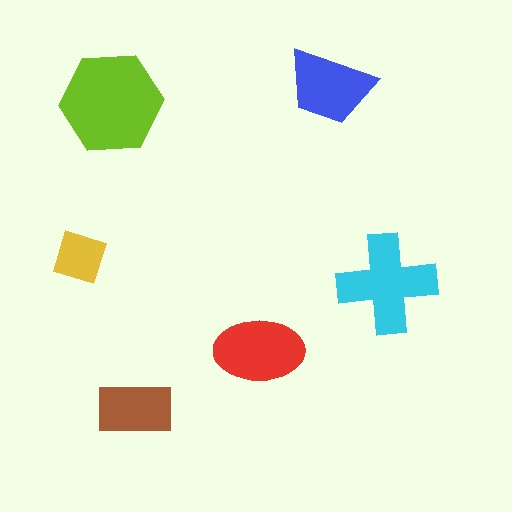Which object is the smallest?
The yellow diamond.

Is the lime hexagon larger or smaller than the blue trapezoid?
Larger.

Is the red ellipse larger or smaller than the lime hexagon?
Smaller.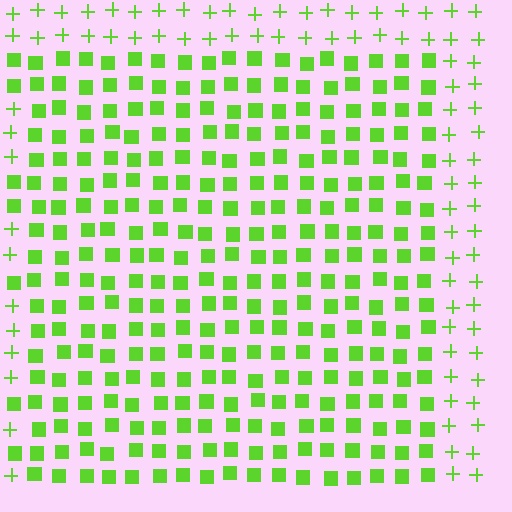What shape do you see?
I see a rectangle.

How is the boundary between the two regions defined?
The boundary is defined by a change in element shape: squares inside vs. plus signs outside. All elements share the same color and spacing.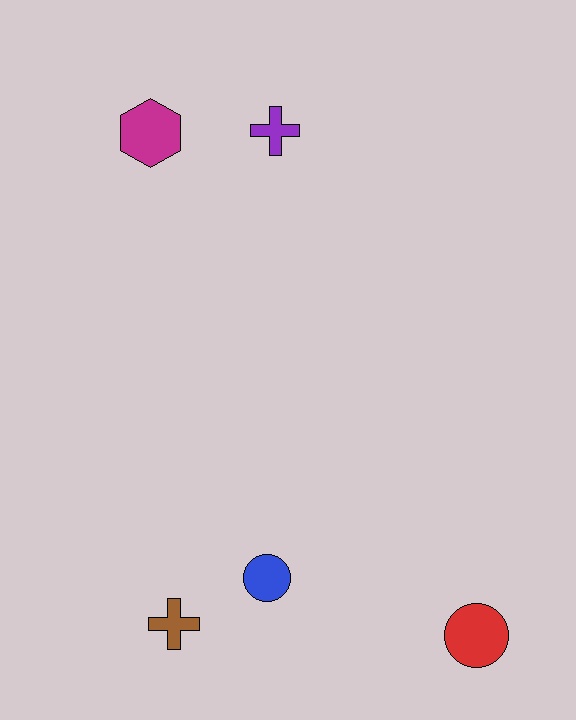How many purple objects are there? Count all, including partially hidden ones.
There is 1 purple object.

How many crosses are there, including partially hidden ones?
There are 2 crosses.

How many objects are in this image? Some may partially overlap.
There are 5 objects.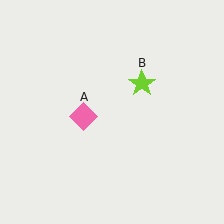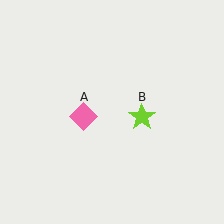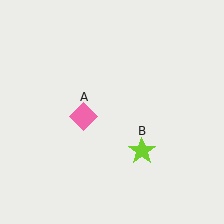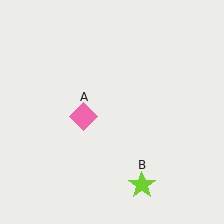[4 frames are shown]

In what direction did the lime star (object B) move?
The lime star (object B) moved down.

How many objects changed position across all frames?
1 object changed position: lime star (object B).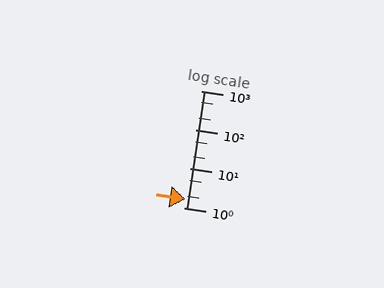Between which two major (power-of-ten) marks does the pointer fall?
The pointer is between 1 and 10.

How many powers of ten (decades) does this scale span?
The scale spans 3 decades, from 1 to 1000.